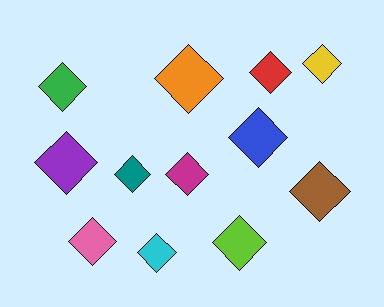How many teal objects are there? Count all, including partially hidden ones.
There is 1 teal object.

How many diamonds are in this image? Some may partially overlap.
There are 12 diamonds.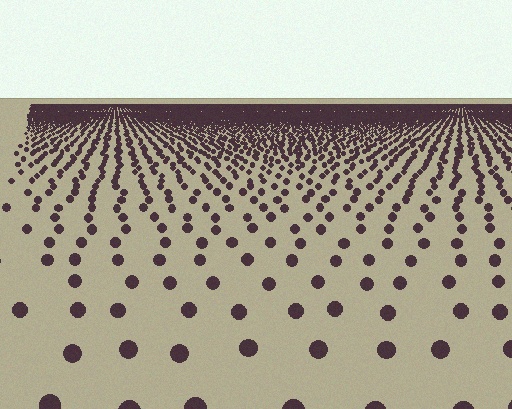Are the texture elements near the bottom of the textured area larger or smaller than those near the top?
Larger. Near the bottom, elements are closer to the viewer and appear at a bigger on-screen size.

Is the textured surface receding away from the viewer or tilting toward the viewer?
The surface is receding away from the viewer. Texture elements get smaller and denser toward the top.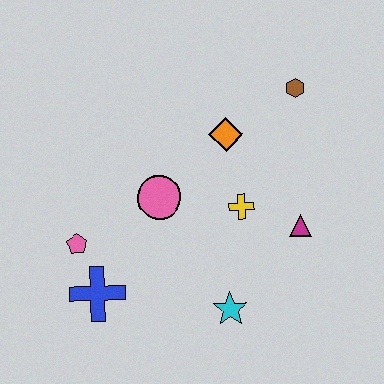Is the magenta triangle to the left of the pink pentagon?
No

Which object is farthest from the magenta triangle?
The pink pentagon is farthest from the magenta triangle.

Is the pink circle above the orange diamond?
No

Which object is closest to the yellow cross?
The magenta triangle is closest to the yellow cross.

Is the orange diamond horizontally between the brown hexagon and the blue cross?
Yes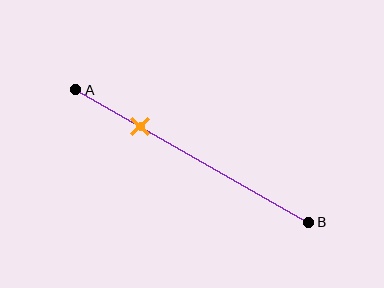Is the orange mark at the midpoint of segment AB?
No, the mark is at about 30% from A, not at the 50% midpoint.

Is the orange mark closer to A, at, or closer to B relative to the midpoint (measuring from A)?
The orange mark is closer to point A than the midpoint of segment AB.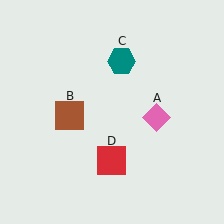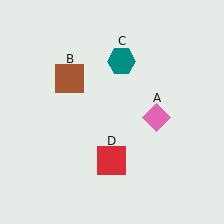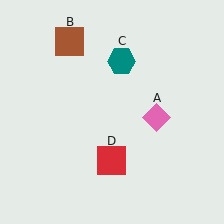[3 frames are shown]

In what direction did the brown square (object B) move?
The brown square (object B) moved up.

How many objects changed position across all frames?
1 object changed position: brown square (object B).